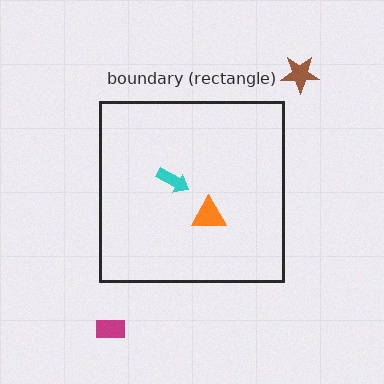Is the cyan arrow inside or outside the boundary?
Inside.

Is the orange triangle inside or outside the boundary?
Inside.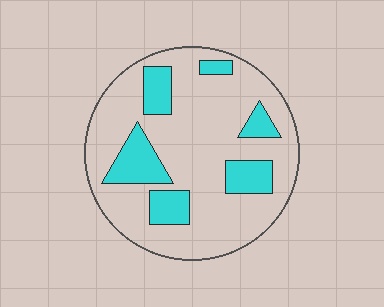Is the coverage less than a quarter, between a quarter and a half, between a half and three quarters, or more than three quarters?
Less than a quarter.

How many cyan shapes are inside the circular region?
6.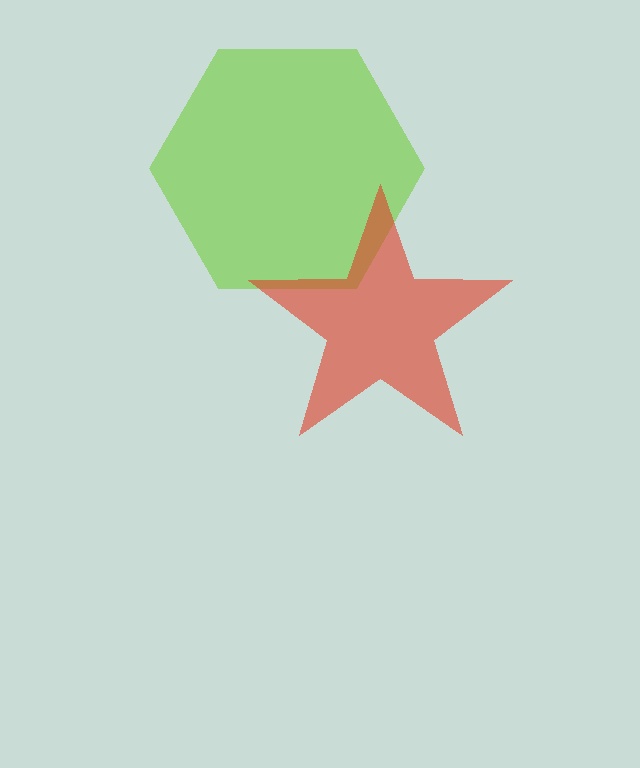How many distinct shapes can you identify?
There are 2 distinct shapes: a lime hexagon, a red star.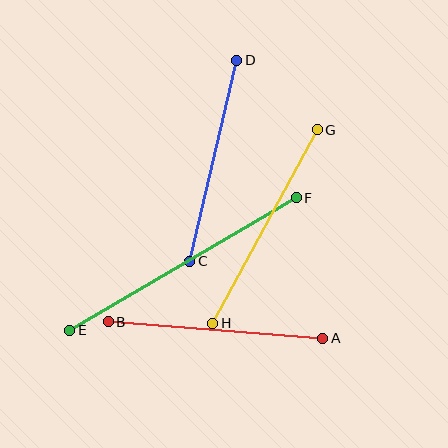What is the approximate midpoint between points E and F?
The midpoint is at approximately (183, 264) pixels.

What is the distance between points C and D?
The distance is approximately 206 pixels.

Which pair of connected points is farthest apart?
Points E and F are farthest apart.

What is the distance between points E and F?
The distance is approximately 263 pixels.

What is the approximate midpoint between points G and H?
The midpoint is at approximately (265, 226) pixels.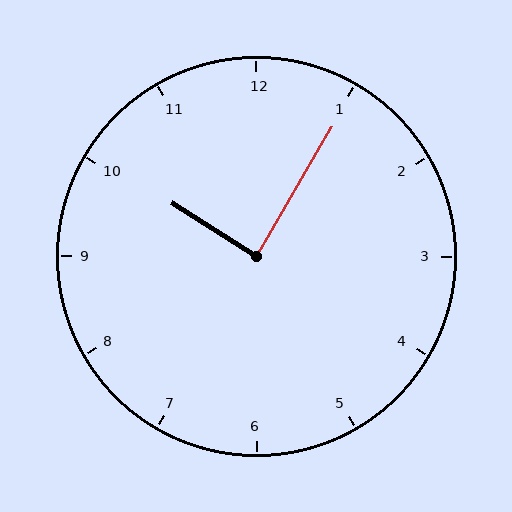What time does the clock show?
10:05.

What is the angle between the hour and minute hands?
Approximately 88 degrees.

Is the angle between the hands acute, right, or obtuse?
It is right.